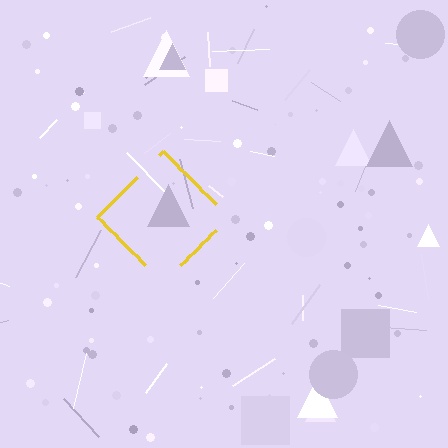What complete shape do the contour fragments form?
The contour fragments form a diamond.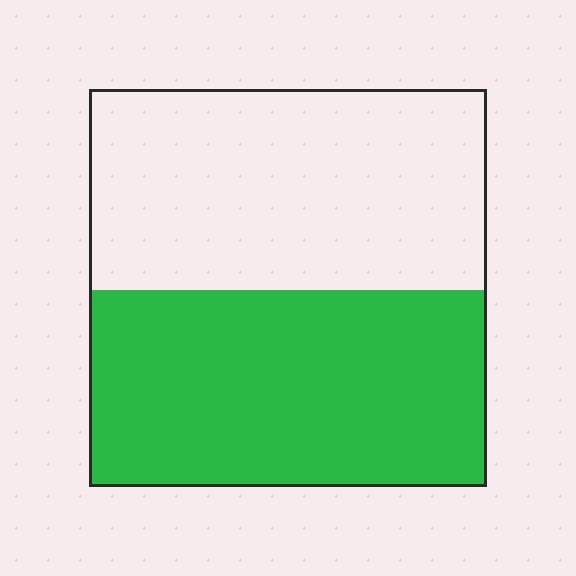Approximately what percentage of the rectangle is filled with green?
Approximately 50%.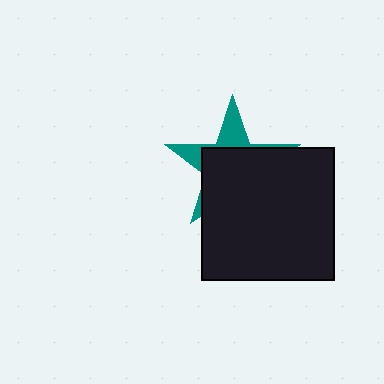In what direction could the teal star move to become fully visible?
The teal star could move up. That would shift it out from behind the black square entirely.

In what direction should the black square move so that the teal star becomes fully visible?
The black square should move down. That is the shortest direction to clear the overlap and leave the teal star fully visible.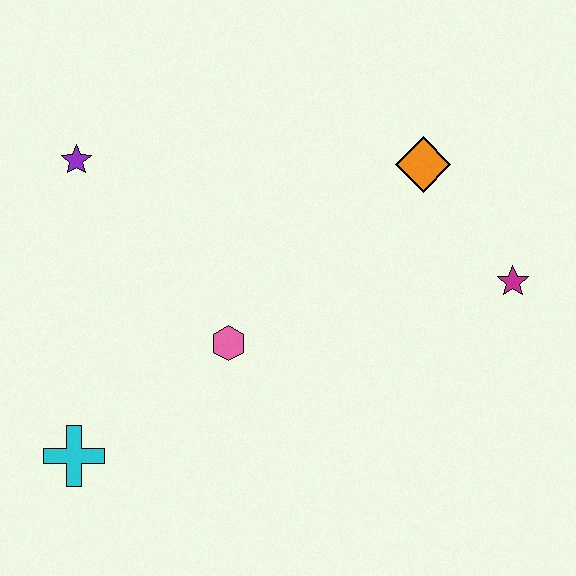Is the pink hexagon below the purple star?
Yes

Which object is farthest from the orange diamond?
The cyan cross is farthest from the orange diamond.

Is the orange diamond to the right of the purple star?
Yes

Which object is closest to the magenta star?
The orange diamond is closest to the magenta star.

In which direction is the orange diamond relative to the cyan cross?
The orange diamond is to the right of the cyan cross.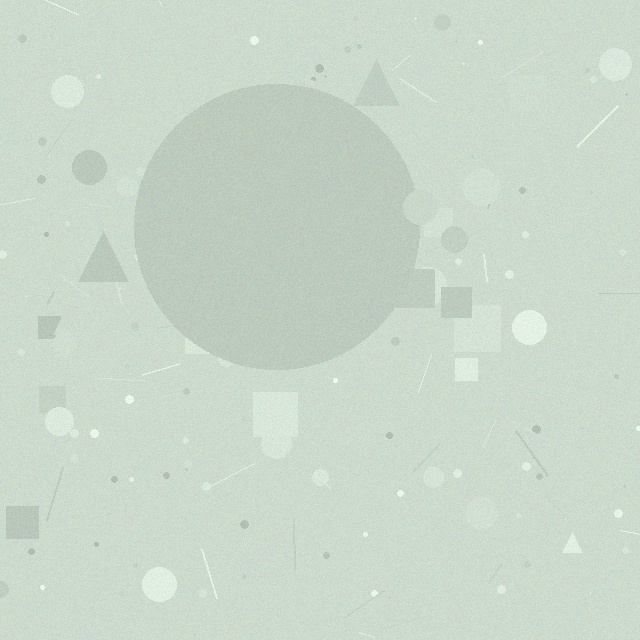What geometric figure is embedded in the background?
A circle is embedded in the background.